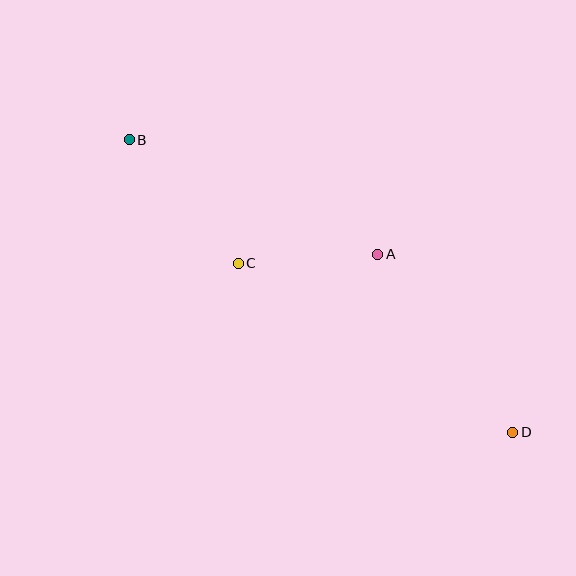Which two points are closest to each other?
Points A and C are closest to each other.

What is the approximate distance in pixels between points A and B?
The distance between A and B is approximately 274 pixels.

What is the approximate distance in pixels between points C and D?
The distance between C and D is approximately 322 pixels.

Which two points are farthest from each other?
Points B and D are farthest from each other.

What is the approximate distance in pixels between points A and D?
The distance between A and D is approximately 223 pixels.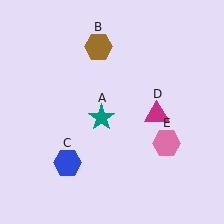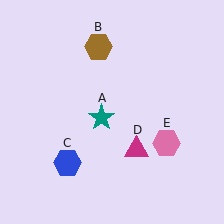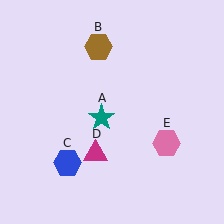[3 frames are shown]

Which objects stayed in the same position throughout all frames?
Teal star (object A) and brown hexagon (object B) and blue hexagon (object C) and pink hexagon (object E) remained stationary.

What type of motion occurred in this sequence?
The magenta triangle (object D) rotated clockwise around the center of the scene.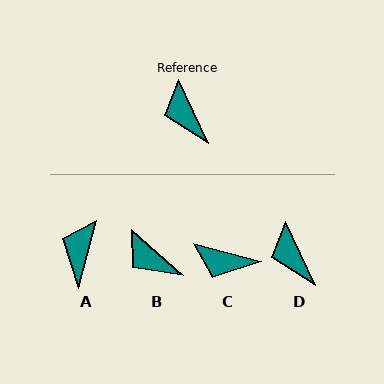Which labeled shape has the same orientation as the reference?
D.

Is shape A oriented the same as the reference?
No, it is off by about 40 degrees.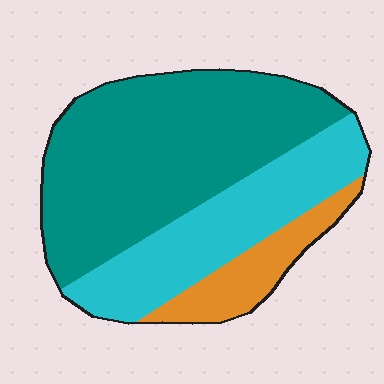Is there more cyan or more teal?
Teal.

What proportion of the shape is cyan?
Cyan takes up about one third (1/3) of the shape.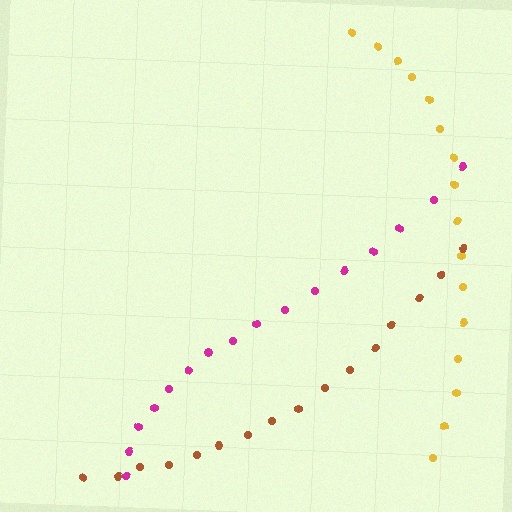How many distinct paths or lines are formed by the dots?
There are 3 distinct paths.